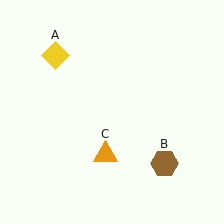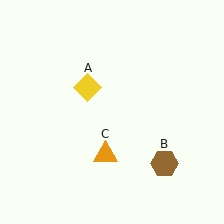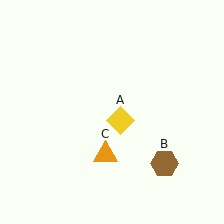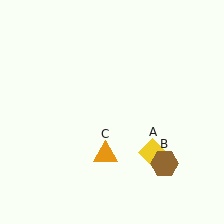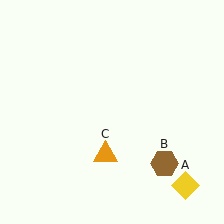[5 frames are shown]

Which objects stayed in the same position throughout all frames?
Brown hexagon (object B) and orange triangle (object C) remained stationary.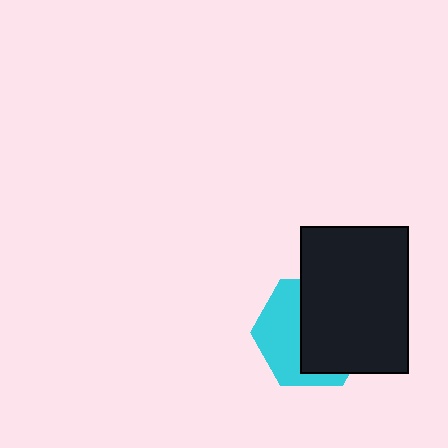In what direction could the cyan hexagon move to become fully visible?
The cyan hexagon could move left. That would shift it out from behind the black rectangle entirely.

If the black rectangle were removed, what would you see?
You would see the complete cyan hexagon.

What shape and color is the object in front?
The object in front is a black rectangle.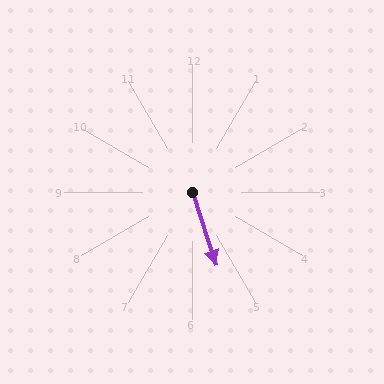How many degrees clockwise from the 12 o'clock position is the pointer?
Approximately 162 degrees.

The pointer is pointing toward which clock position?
Roughly 5 o'clock.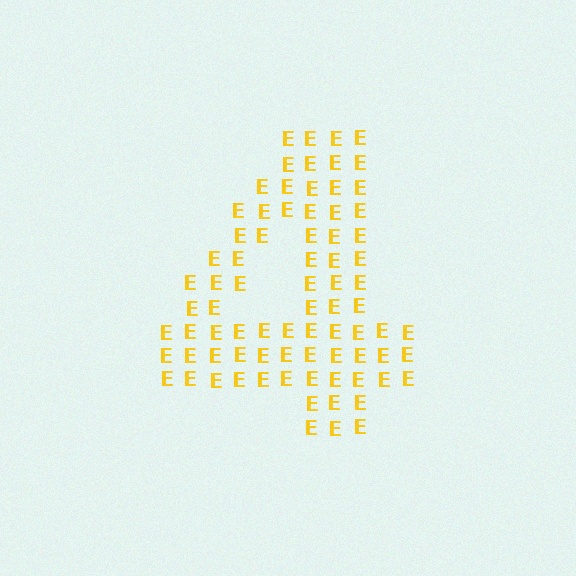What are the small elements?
The small elements are letter E's.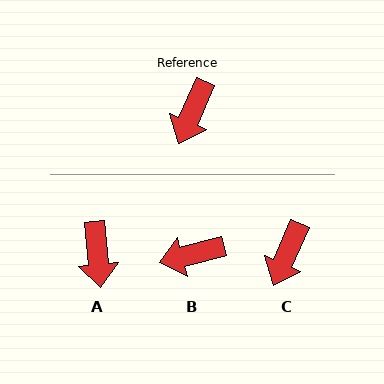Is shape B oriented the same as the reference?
No, it is off by about 52 degrees.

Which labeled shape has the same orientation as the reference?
C.